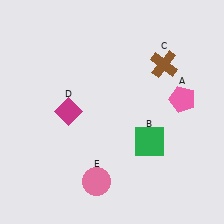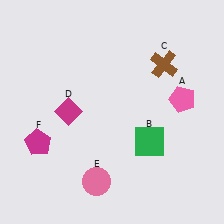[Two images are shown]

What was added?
A magenta pentagon (F) was added in Image 2.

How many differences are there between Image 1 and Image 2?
There is 1 difference between the two images.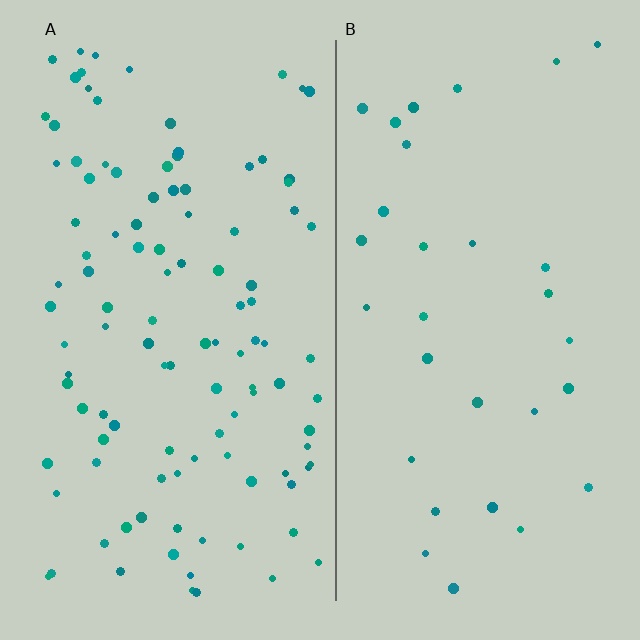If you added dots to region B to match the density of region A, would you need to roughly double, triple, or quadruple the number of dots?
Approximately triple.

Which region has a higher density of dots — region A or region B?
A (the left).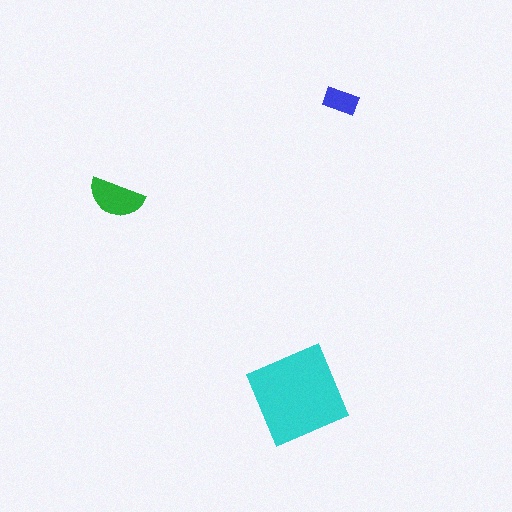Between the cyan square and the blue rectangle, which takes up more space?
The cyan square.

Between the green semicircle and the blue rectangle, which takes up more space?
The green semicircle.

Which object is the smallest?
The blue rectangle.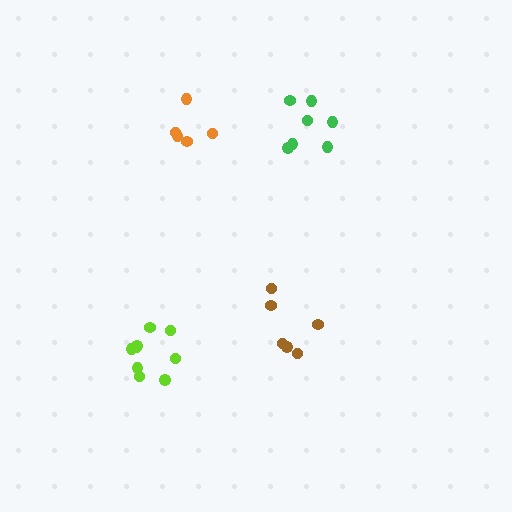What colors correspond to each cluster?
The clusters are colored: lime, orange, green, brown.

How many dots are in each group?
Group 1: 9 dots, Group 2: 5 dots, Group 3: 7 dots, Group 4: 6 dots (27 total).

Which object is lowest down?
The lime cluster is bottommost.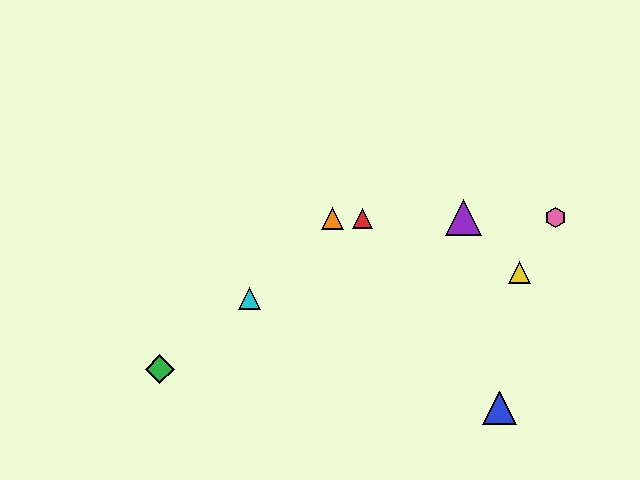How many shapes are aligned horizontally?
4 shapes (the red triangle, the purple triangle, the orange triangle, the pink hexagon) are aligned horizontally.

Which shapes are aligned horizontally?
The red triangle, the purple triangle, the orange triangle, the pink hexagon are aligned horizontally.